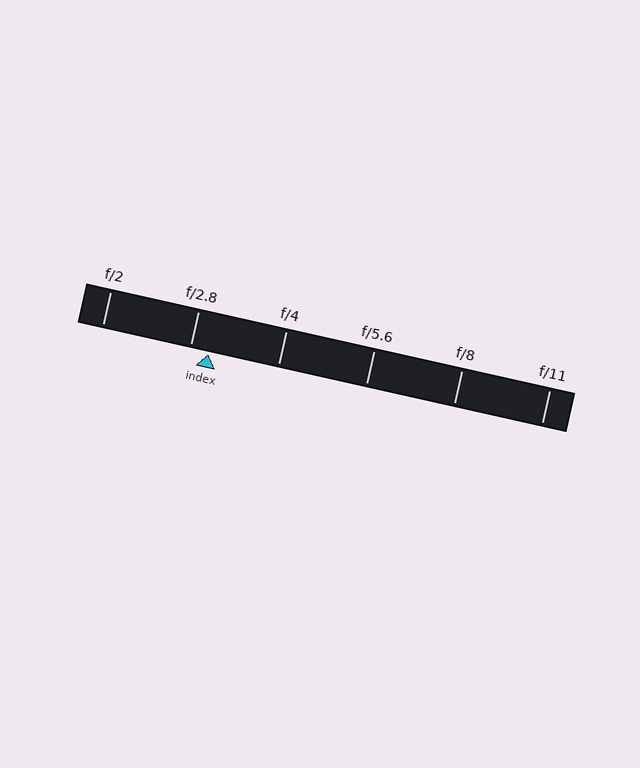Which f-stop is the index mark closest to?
The index mark is closest to f/2.8.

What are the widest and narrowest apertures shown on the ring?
The widest aperture shown is f/2 and the narrowest is f/11.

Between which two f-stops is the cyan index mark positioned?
The index mark is between f/2.8 and f/4.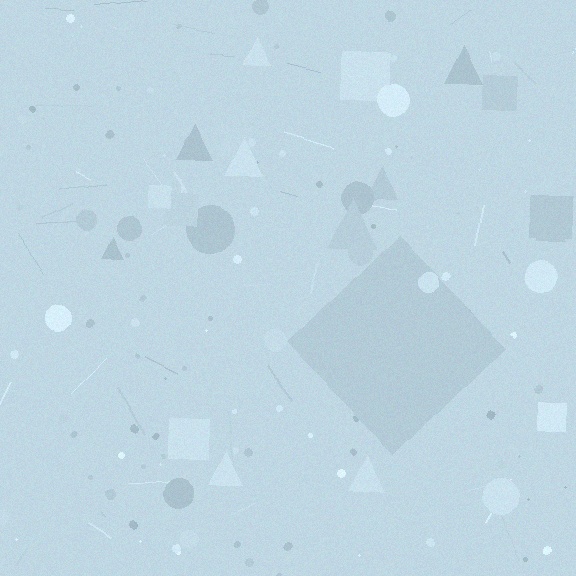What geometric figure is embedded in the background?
A diamond is embedded in the background.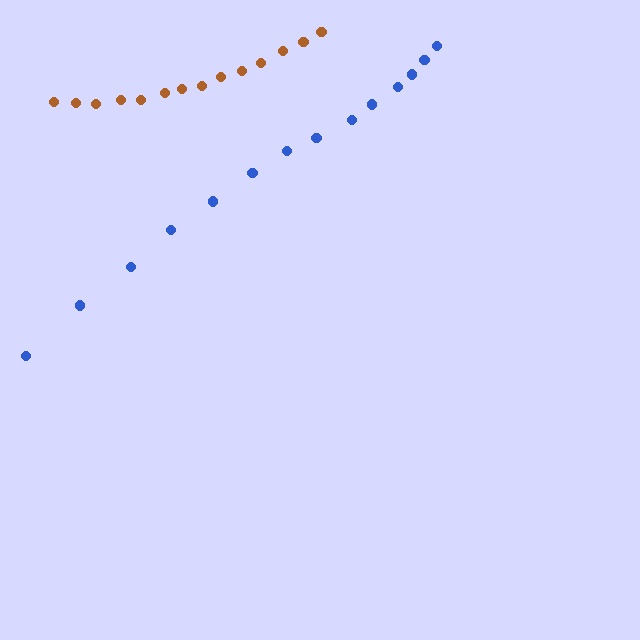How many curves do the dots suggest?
There are 2 distinct paths.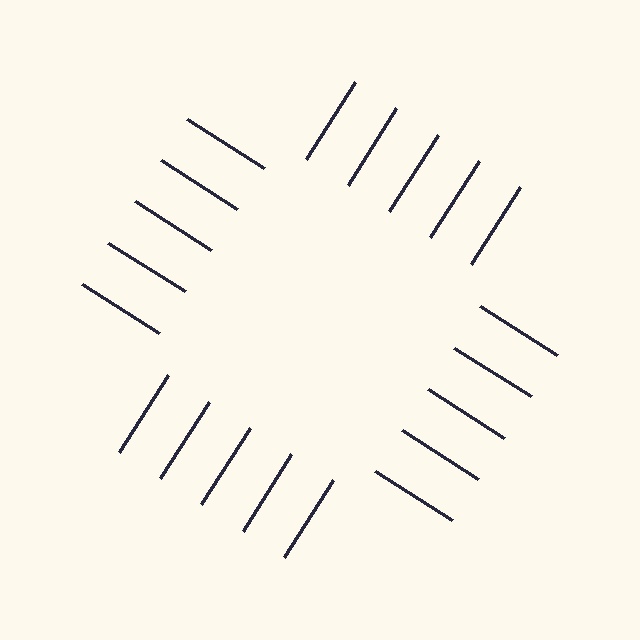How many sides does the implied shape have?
4 sides — the line-ends trace a square.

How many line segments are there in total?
20 — 5 along each of the 4 edges.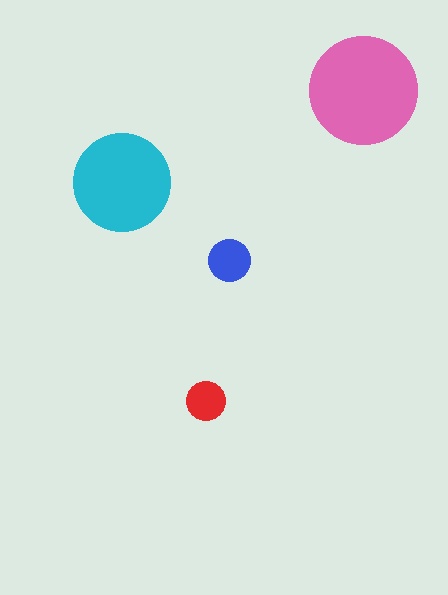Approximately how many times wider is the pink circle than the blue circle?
About 2.5 times wider.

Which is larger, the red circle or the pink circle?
The pink one.